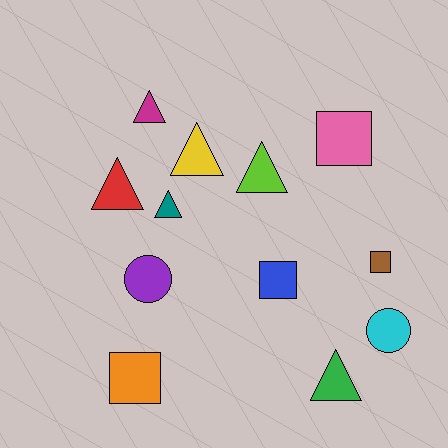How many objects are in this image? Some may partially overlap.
There are 12 objects.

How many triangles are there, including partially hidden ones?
There are 6 triangles.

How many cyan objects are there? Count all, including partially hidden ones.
There is 1 cyan object.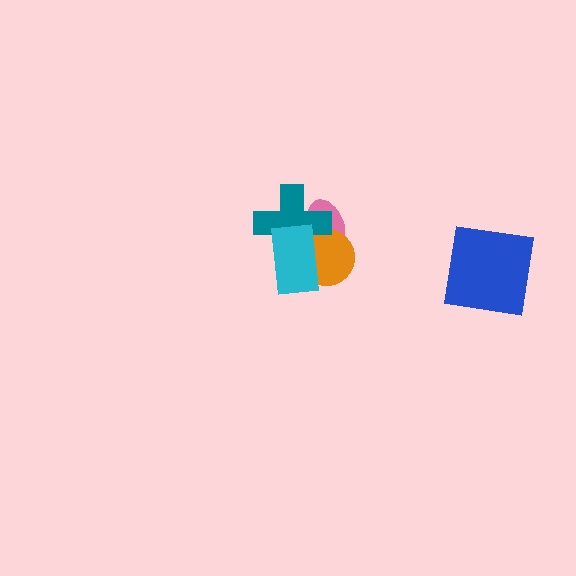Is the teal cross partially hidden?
Yes, it is partially covered by another shape.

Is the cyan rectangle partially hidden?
No, no other shape covers it.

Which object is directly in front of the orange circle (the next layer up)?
The teal cross is directly in front of the orange circle.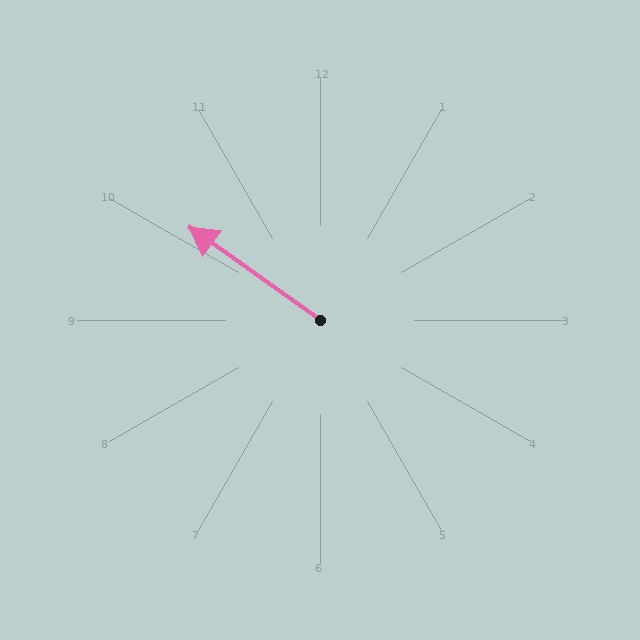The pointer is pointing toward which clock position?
Roughly 10 o'clock.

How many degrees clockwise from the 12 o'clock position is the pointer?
Approximately 305 degrees.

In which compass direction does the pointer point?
Northwest.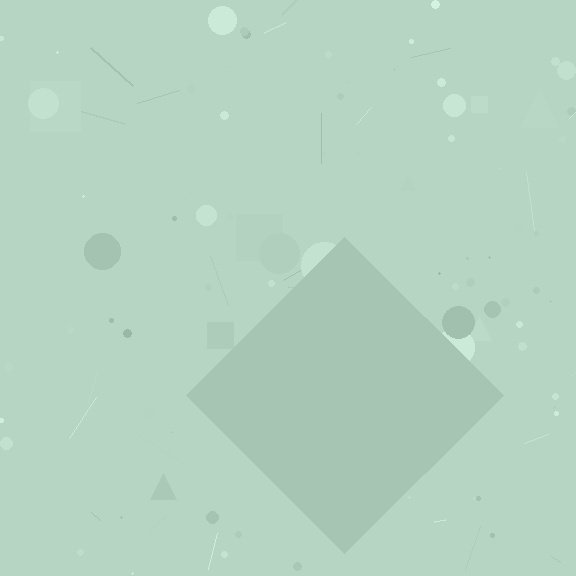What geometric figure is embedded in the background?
A diamond is embedded in the background.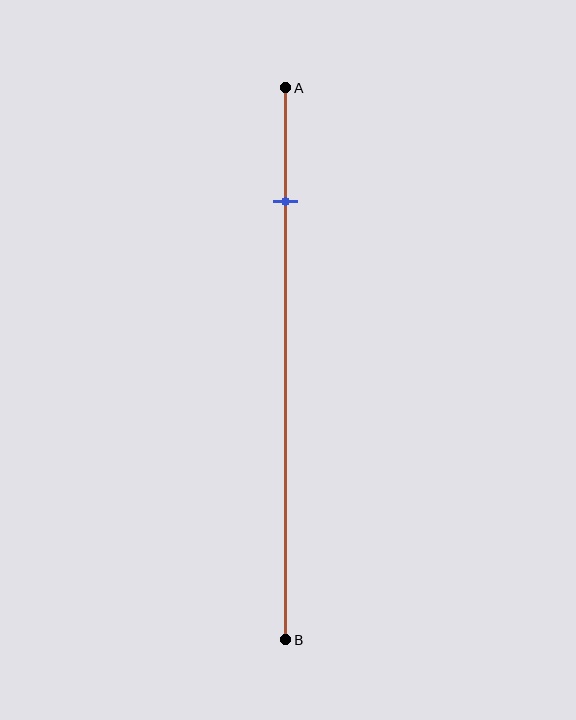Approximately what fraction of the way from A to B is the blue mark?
The blue mark is approximately 20% of the way from A to B.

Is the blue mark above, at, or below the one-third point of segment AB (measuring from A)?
The blue mark is above the one-third point of segment AB.